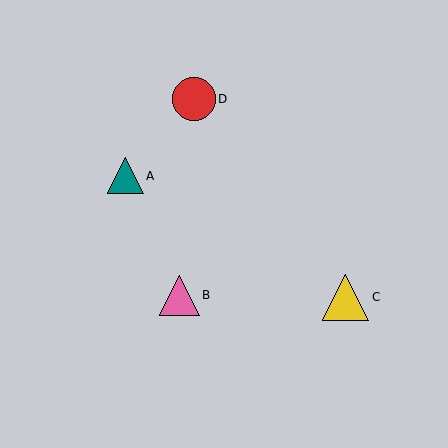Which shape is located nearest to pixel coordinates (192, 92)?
The red circle (labeled D) at (194, 99) is nearest to that location.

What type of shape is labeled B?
Shape B is a pink triangle.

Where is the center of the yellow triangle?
The center of the yellow triangle is at (345, 297).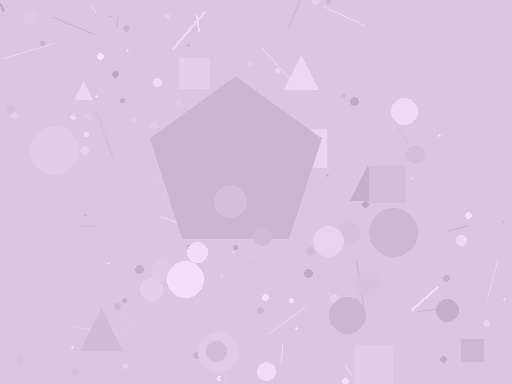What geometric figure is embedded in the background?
A pentagon is embedded in the background.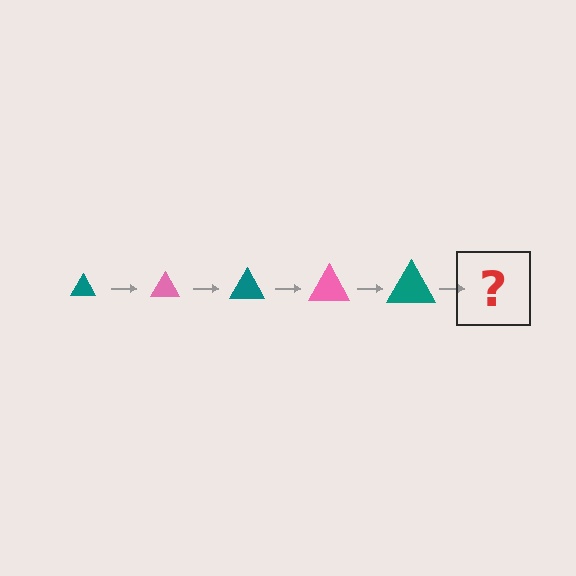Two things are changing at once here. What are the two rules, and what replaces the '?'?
The two rules are that the triangle grows larger each step and the color cycles through teal and pink. The '?' should be a pink triangle, larger than the previous one.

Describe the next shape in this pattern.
It should be a pink triangle, larger than the previous one.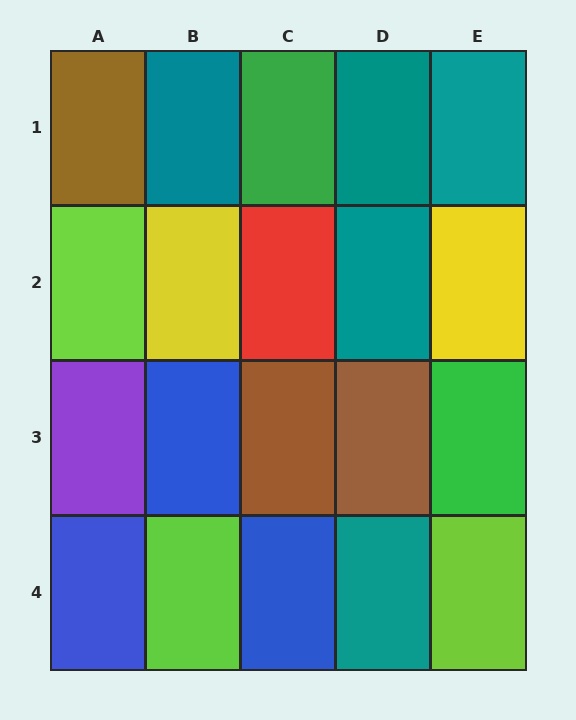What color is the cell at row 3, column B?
Blue.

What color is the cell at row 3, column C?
Brown.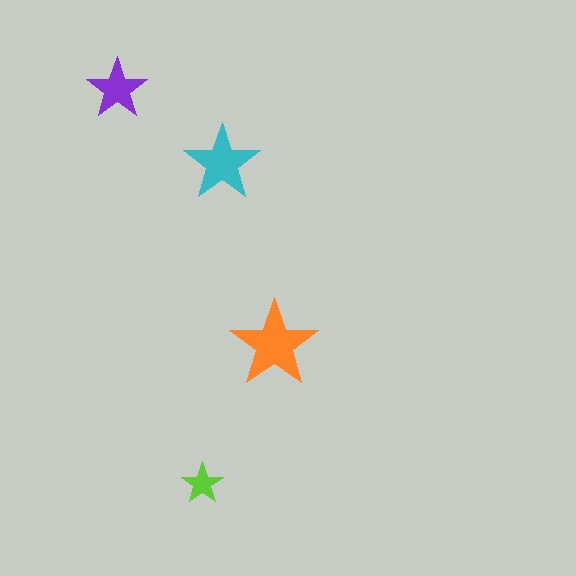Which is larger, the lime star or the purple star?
The purple one.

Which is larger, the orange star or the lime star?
The orange one.